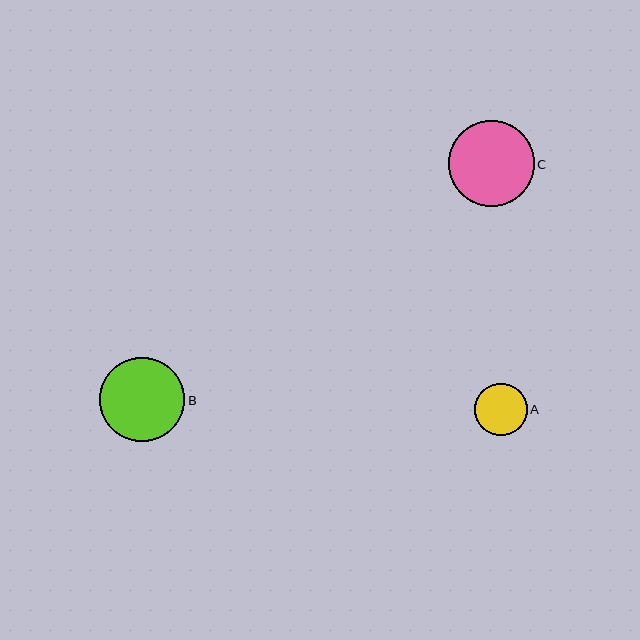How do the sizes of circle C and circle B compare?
Circle C and circle B are approximately the same size.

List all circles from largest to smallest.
From largest to smallest: C, B, A.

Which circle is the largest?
Circle C is the largest with a size of approximately 86 pixels.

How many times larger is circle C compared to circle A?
Circle C is approximately 1.6 times the size of circle A.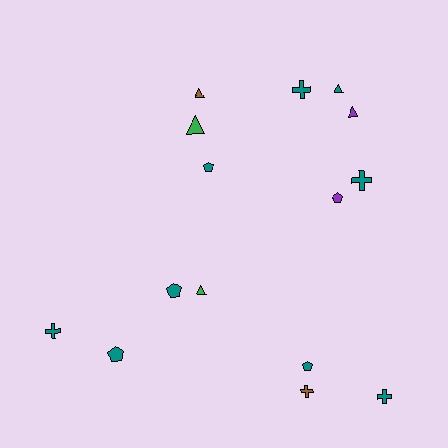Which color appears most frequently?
Teal, with 9 objects.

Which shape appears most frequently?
Triangle, with 5 objects.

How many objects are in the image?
There are 15 objects.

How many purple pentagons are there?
There is 1 purple pentagon.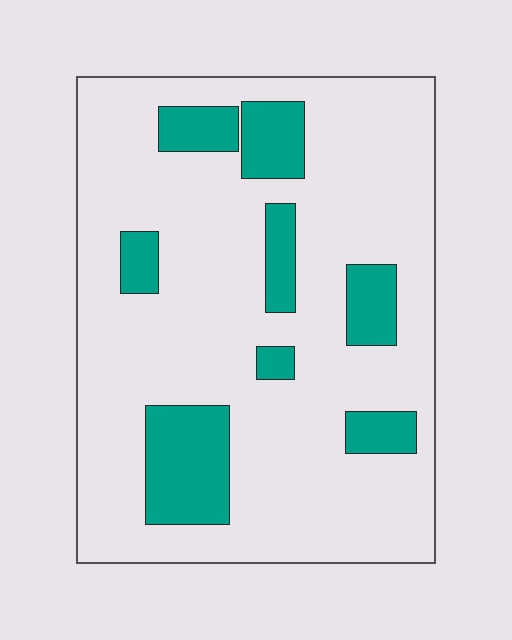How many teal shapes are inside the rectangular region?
8.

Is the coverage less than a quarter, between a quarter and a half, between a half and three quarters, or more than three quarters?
Less than a quarter.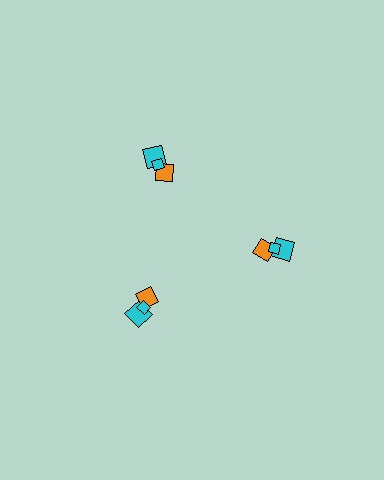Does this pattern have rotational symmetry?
Yes, this pattern has 3-fold rotational symmetry. It looks the same after rotating 120 degrees around the center.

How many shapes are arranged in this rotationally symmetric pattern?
There are 9 shapes, arranged in 3 groups of 3.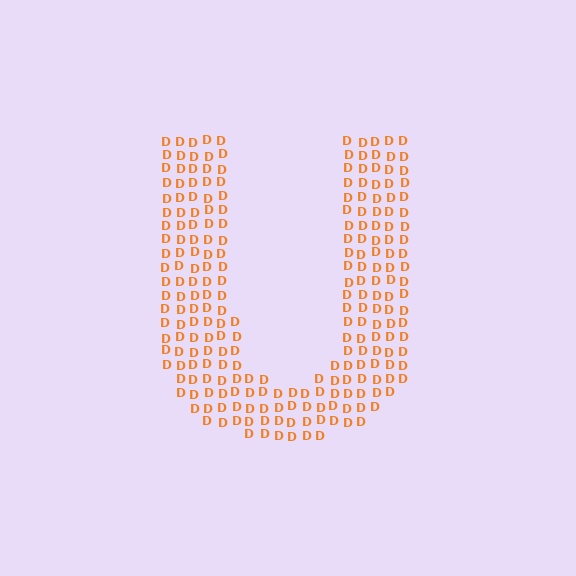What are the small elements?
The small elements are letter D's.